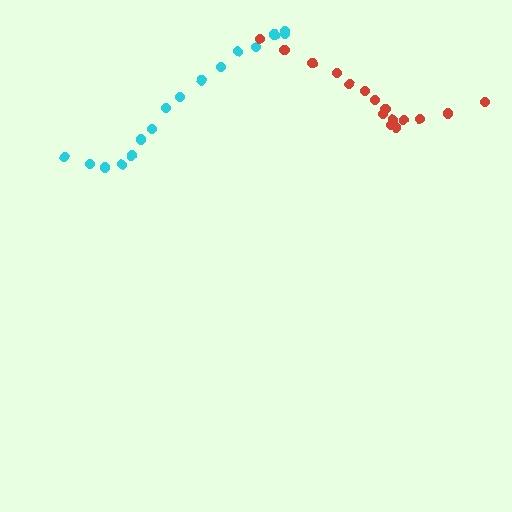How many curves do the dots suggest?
There are 2 distinct paths.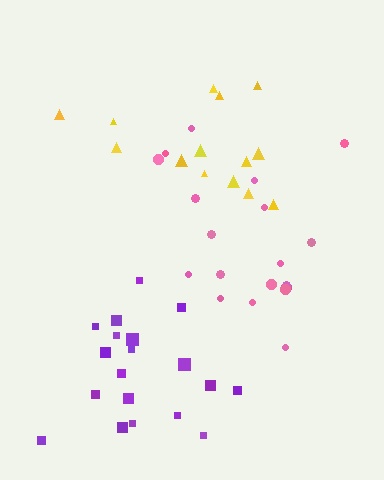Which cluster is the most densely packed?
Purple.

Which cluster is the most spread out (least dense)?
Yellow.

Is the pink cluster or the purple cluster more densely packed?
Purple.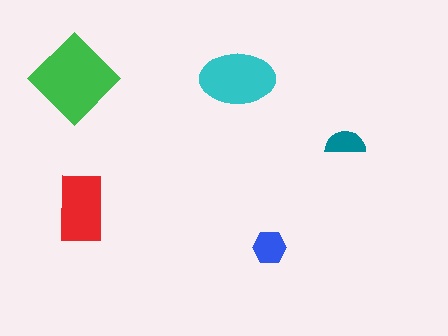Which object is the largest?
The green diamond.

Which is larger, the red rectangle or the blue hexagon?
The red rectangle.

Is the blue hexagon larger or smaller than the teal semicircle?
Larger.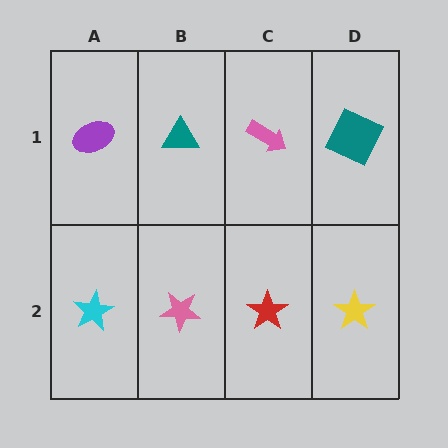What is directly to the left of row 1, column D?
A pink arrow.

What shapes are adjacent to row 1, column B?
A pink star (row 2, column B), a purple ellipse (row 1, column A), a pink arrow (row 1, column C).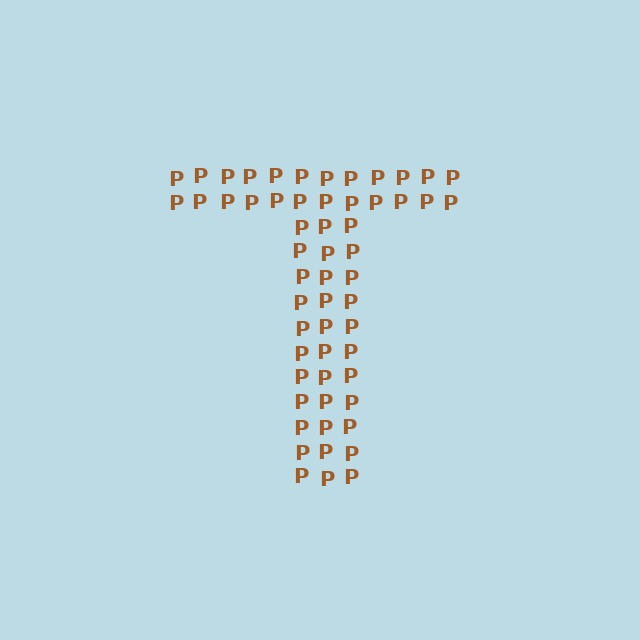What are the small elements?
The small elements are letter P's.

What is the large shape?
The large shape is the letter T.